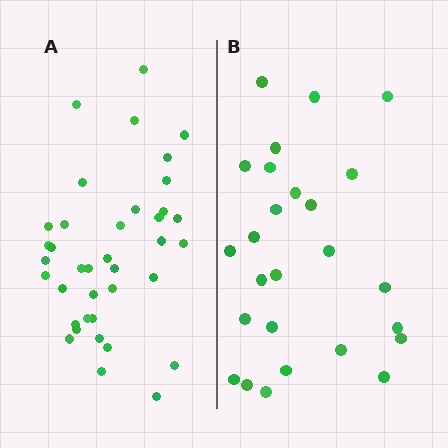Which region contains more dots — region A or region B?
Region A (the left region) has more dots.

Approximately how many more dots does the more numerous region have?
Region A has roughly 12 or so more dots than region B.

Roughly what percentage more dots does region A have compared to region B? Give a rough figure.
About 45% more.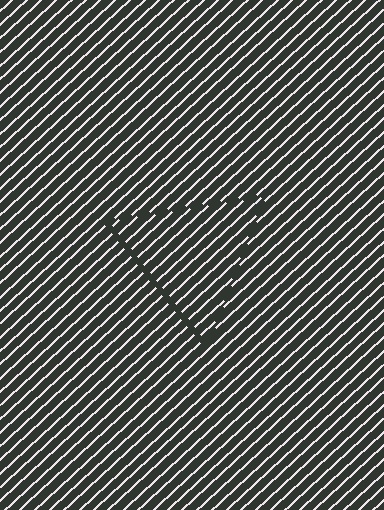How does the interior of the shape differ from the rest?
The interior of the shape contains the same grating, shifted by half a period — the contour is defined by the phase discontinuity where line-ends from the inner and outer gratings abut.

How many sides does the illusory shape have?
3 sides — the line-ends trace a triangle.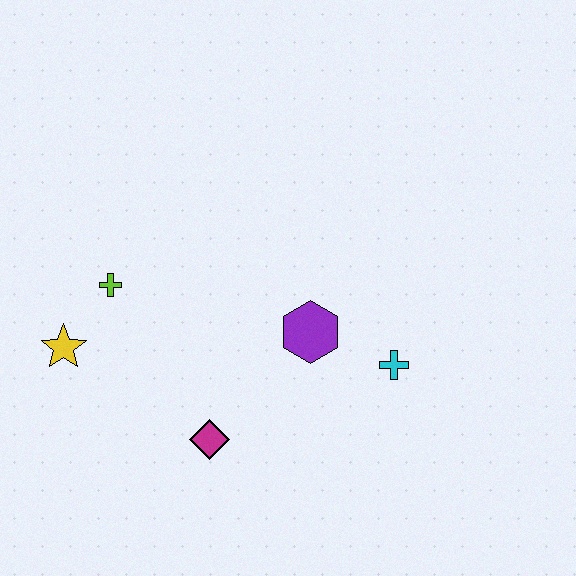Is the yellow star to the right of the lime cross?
No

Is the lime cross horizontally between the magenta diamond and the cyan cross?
No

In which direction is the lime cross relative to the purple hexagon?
The lime cross is to the left of the purple hexagon.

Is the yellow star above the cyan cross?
Yes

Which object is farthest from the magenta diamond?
The cyan cross is farthest from the magenta diamond.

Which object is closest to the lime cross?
The yellow star is closest to the lime cross.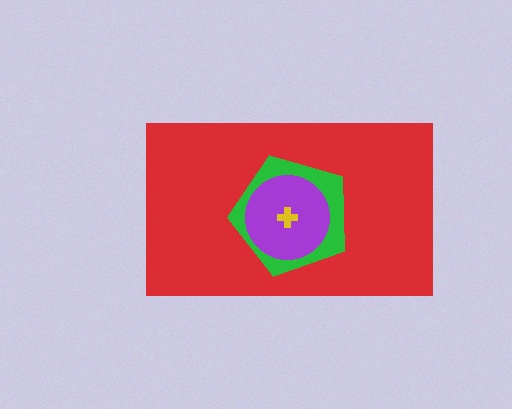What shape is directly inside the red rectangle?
The green pentagon.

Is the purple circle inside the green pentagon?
Yes.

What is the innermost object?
The yellow cross.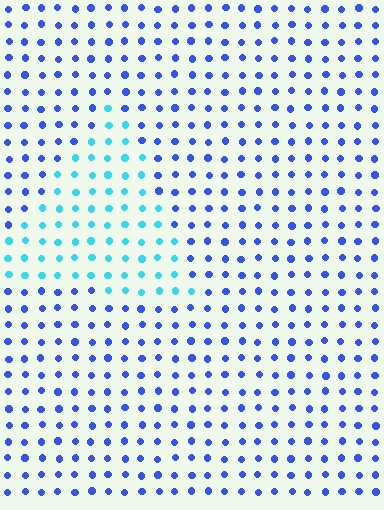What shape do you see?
I see a triangle.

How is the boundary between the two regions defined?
The boundary is defined purely by a slight shift in hue (about 45 degrees). Spacing, size, and orientation are identical on both sides.